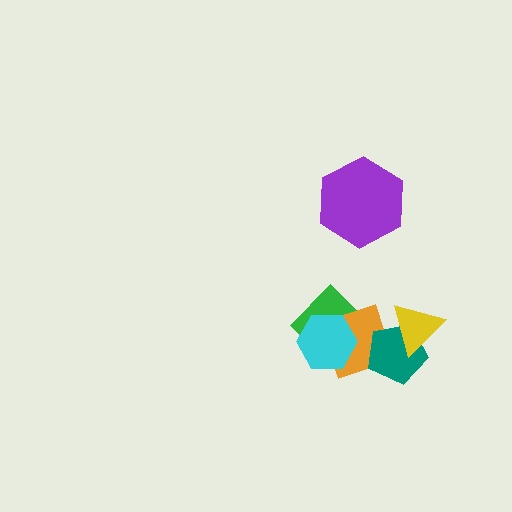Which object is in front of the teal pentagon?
The yellow triangle is in front of the teal pentagon.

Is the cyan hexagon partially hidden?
No, no other shape covers it.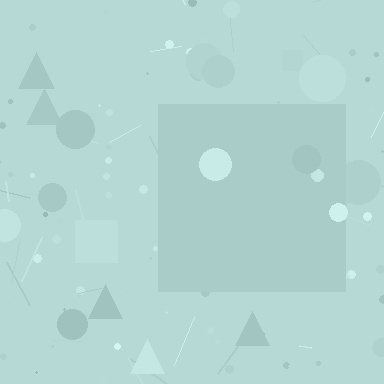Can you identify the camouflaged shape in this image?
The camouflaged shape is a square.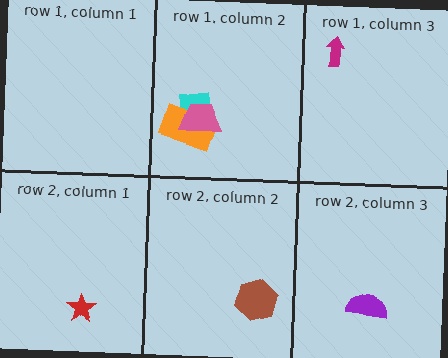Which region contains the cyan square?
The row 1, column 2 region.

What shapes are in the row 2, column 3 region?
The purple semicircle.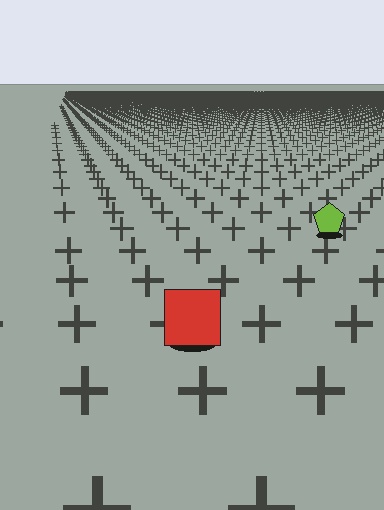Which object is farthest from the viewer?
The lime pentagon is farthest from the viewer. It appears smaller and the ground texture around it is denser.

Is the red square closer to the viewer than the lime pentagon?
Yes. The red square is closer — you can tell from the texture gradient: the ground texture is coarser near it.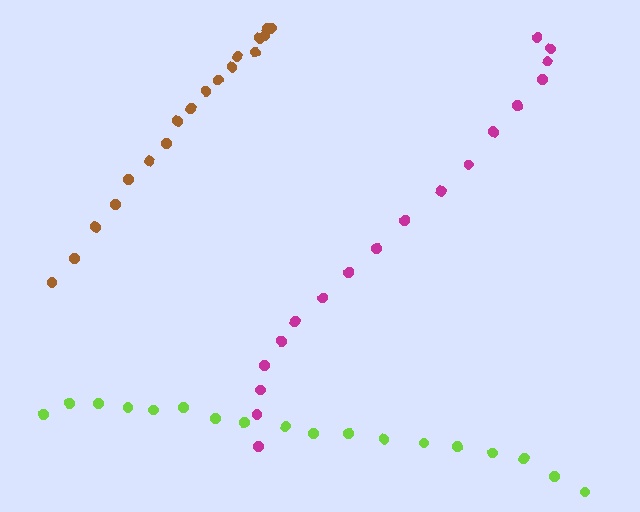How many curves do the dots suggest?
There are 3 distinct paths.